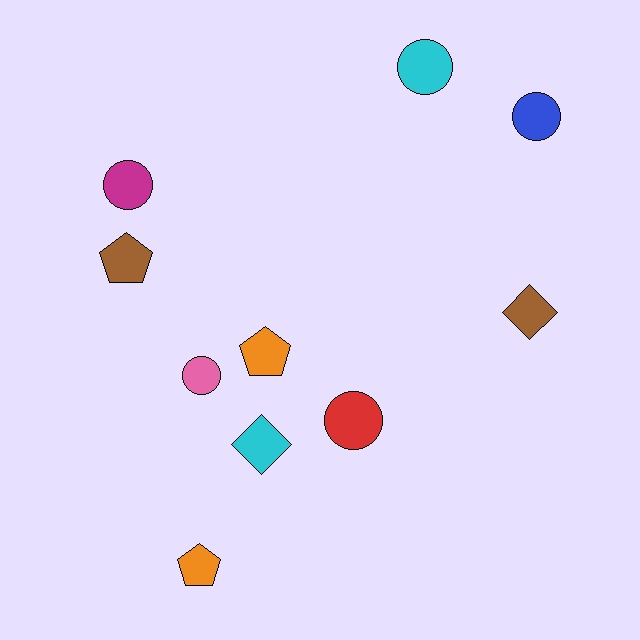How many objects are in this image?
There are 10 objects.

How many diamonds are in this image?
There are 2 diamonds.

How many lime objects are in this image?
There are no lime objects.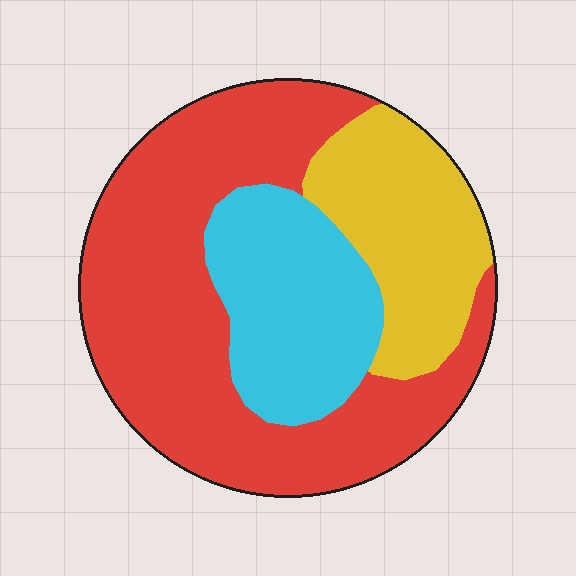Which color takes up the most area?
Red, at roughly 55%.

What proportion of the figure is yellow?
Yellow takes up between a sixth and a third of the figure.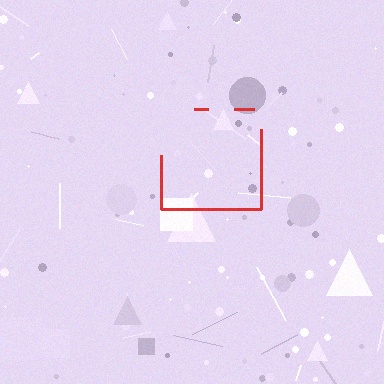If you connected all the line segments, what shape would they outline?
They would outline a square.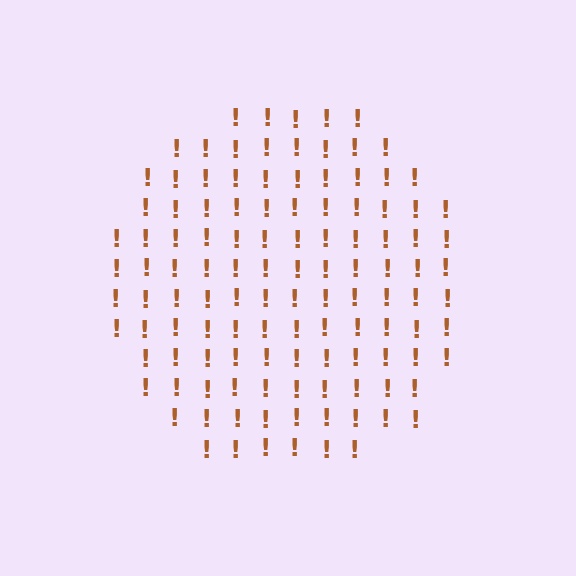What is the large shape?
The large shape is a circle.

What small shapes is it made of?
It is made of small exclamation marks.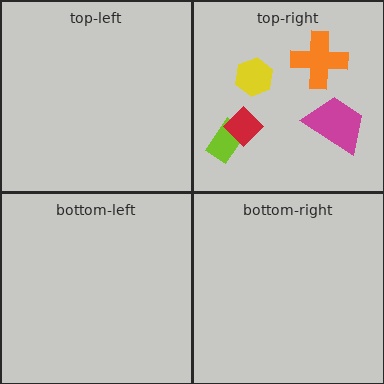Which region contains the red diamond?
The top-right region.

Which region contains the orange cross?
The top-right region.